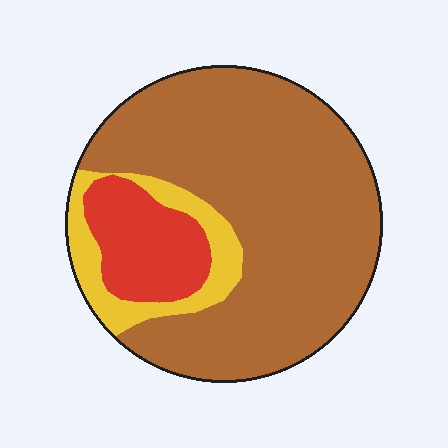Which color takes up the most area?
Brown, at roughly 75%.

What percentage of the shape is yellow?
Yellow takes up about one eighth (1/8) of the shape.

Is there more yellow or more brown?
Brown.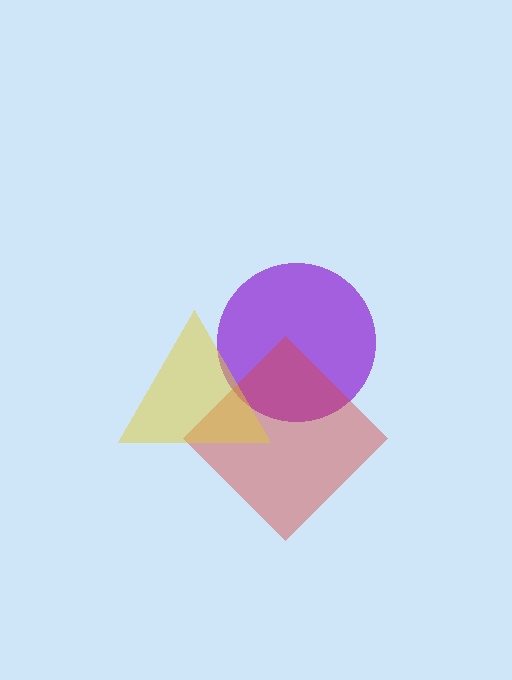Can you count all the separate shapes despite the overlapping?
Yes, there are 3 separate shapes.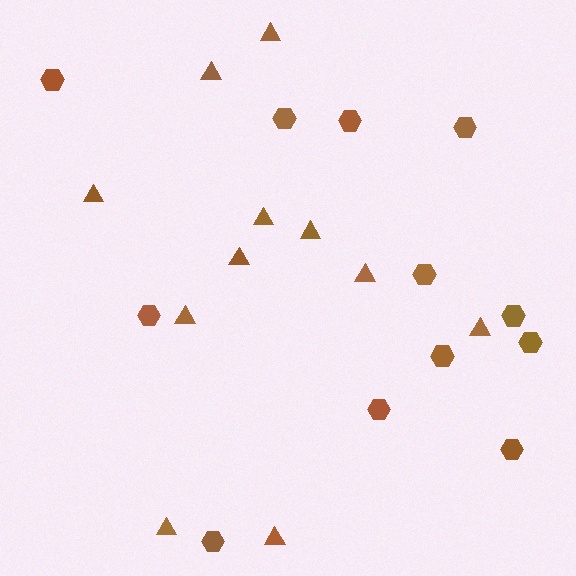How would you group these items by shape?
There are 2 groups: one group of hexagons (12) and one group of triangles (11).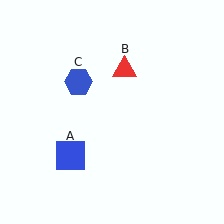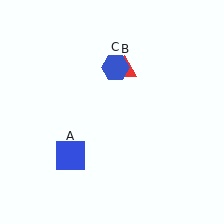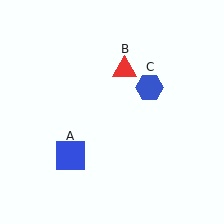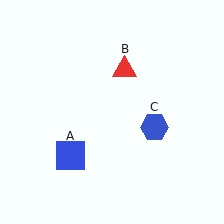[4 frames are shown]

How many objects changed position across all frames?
1 object changed position: blue hexagon (object C).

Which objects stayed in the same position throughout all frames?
Blue square (object A) and red triangle (object B) remained stationary.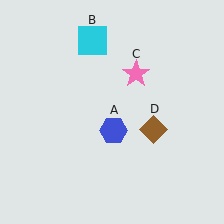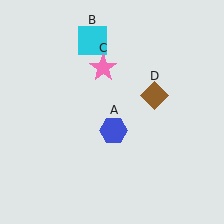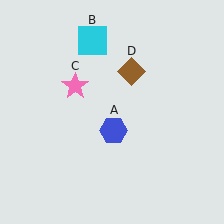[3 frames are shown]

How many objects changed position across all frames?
2 objects changed position: pink star (object C), brown diamond (object D).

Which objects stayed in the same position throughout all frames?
Blue hexagon (object A) and cyan square (object B) remained stationary.